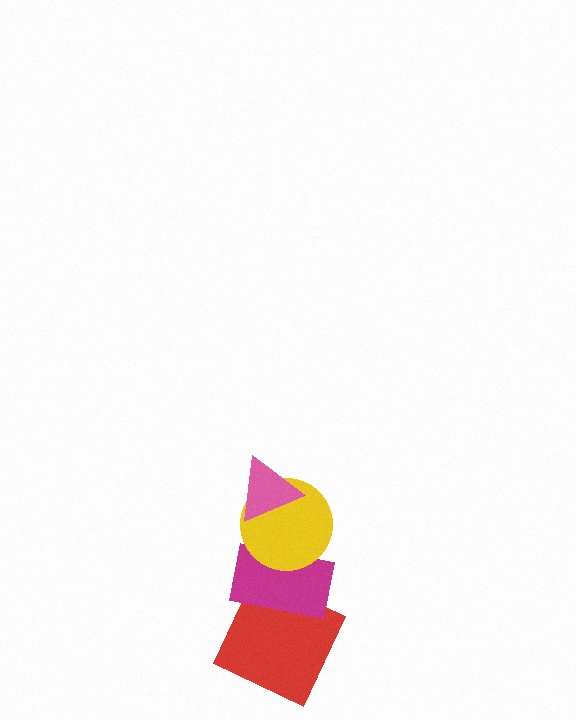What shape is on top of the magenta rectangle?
The yellow circle is on top of the magenta rectangle.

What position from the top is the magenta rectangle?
The magenta rectangle is 3rd from the top.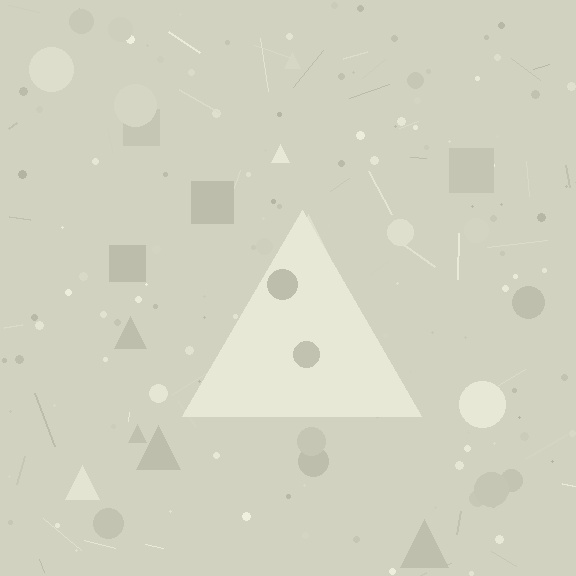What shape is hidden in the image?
A triangle is hidden in the image.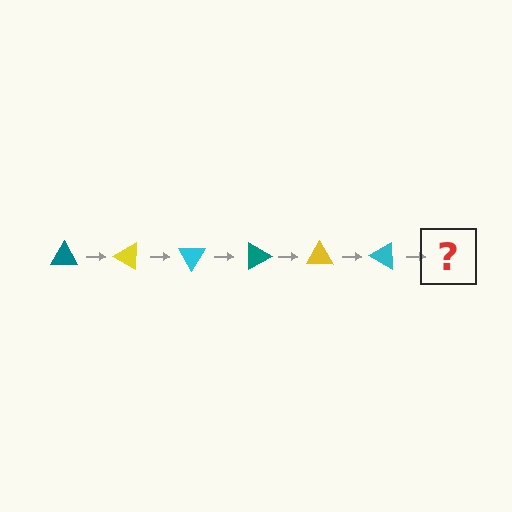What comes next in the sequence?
The next element should be a teal triangle, rotated 180 degrees from the start.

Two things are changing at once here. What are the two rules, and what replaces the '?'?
The two rules are that it rotates 30 degrees each step and the color cycles through teal, yellow, and cyan. The '?' should be a teal triangle, rotated 180 degrees from the start.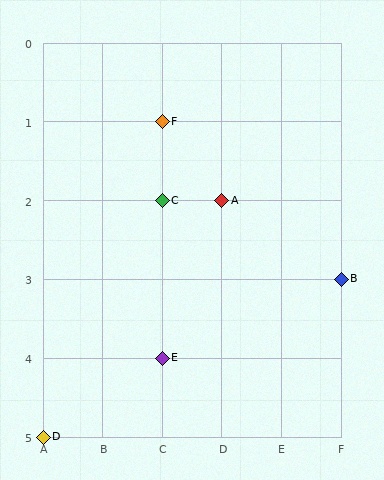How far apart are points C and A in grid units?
Points C and A are 1 column apart.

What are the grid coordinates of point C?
Point C is at grid coordinates (C, 2).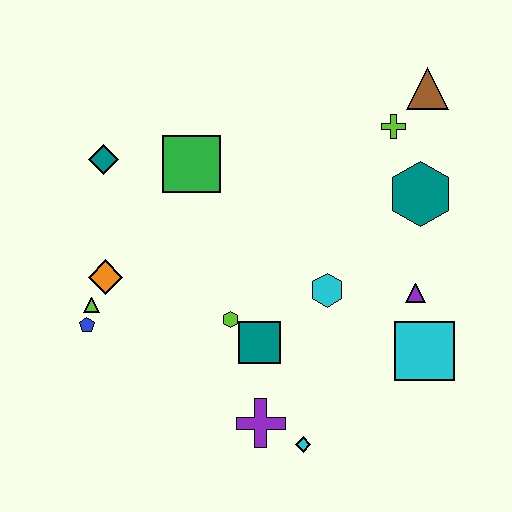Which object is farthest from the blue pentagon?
The brown triangle is farthest from the blue pentagon.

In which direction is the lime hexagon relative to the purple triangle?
The lime hexagon is to the left of the purple triangle.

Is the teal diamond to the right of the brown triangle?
No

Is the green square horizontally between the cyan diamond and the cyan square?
No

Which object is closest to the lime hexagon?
The teal square is closest to the lime hexagon.